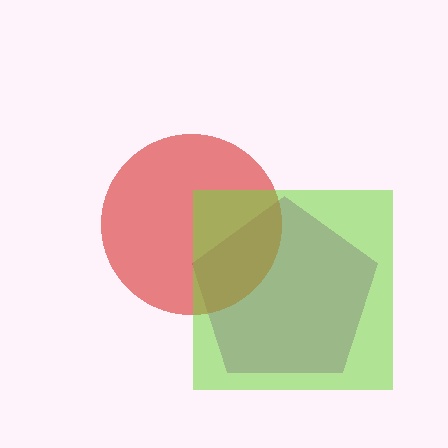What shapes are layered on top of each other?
The layered shapes are: a purple pentagon, a red circle, a lime square.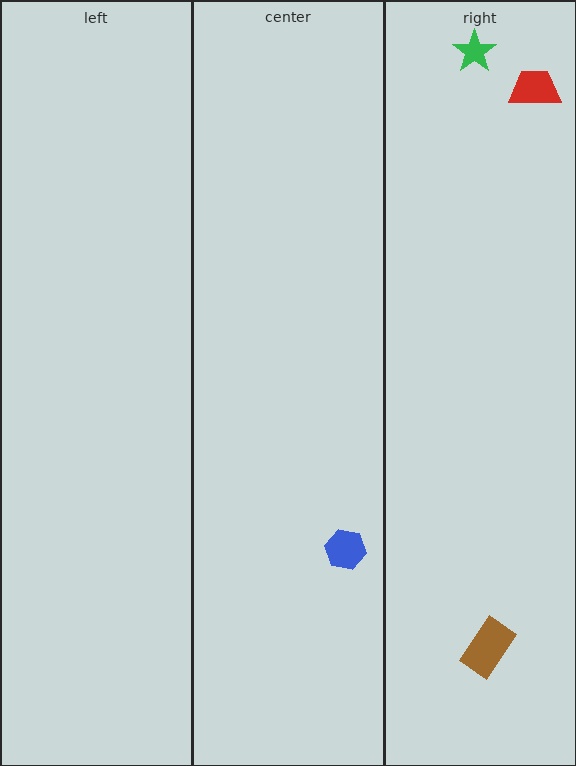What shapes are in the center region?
The blue hexagon.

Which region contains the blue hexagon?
The center region.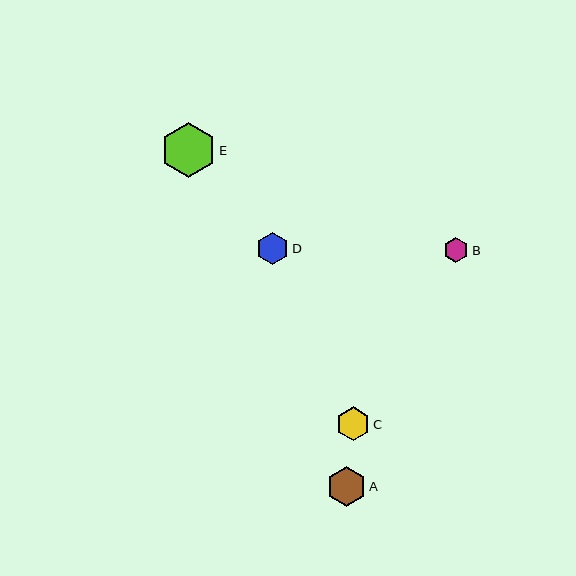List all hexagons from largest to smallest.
From largest to smallest: E, A, C, D, B.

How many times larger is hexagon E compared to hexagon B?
Hexagon E is approximately 2.2 times the size of hexagon B.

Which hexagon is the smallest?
Hexagon B is the smallest with a size of approximately 25 pixels.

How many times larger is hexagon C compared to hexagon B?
Hexagon C is approximately 1.3 times the size of hexagon B.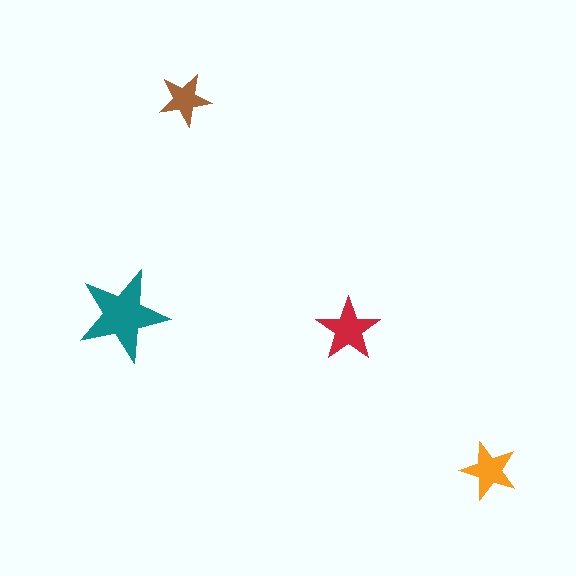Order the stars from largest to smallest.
the teal one, the red one, the orange one, the brown one.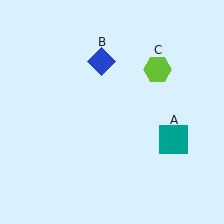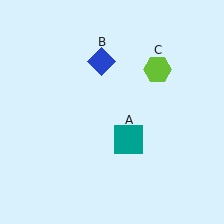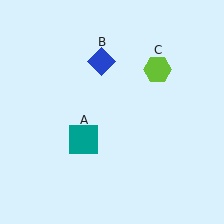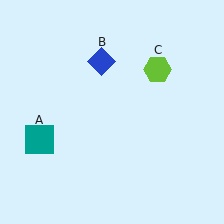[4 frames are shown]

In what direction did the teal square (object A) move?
The teal square (object A) moved left.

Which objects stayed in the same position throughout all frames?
Blue diamond (object B) and lime hexagon (object C) remained stationary.